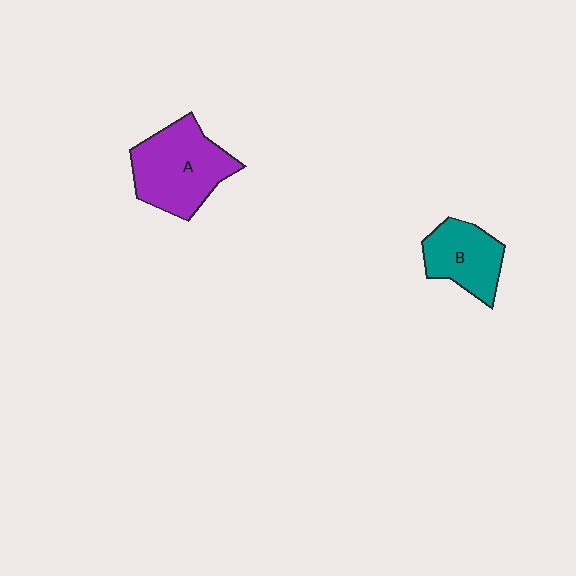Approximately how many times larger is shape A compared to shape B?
Approximately 1.5 times.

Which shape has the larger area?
Shape A (purple).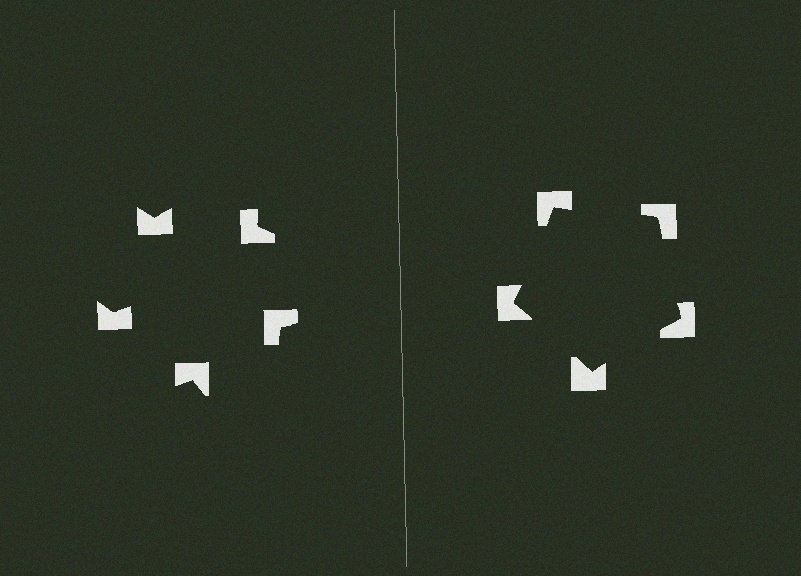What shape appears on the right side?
An illusory pentagon.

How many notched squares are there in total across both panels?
10 — 5 on each side.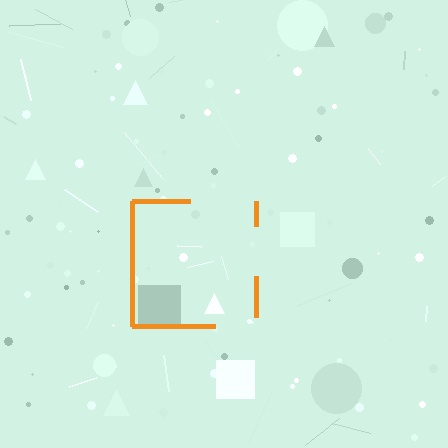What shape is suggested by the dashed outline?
The dashed outline suggests a square.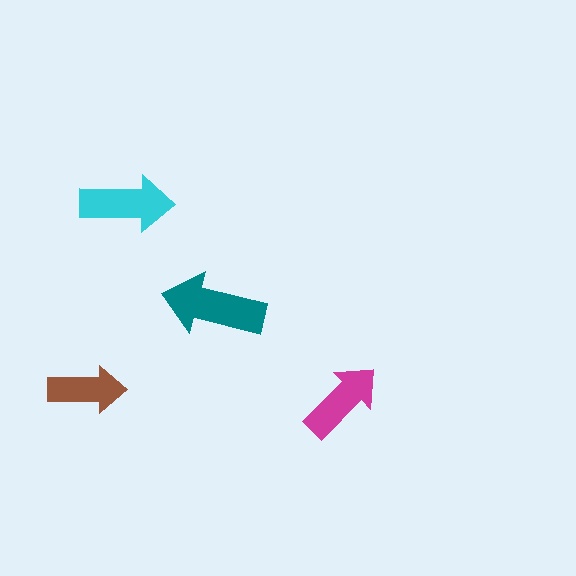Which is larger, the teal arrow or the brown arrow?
The teal one.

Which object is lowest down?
The magenta arrow is bottommost.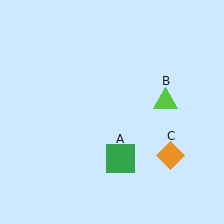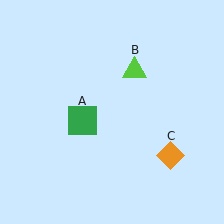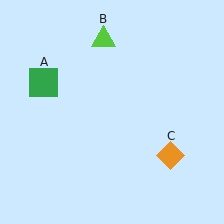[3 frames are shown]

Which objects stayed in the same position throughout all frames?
Orange diamond (object C) remained stationary.